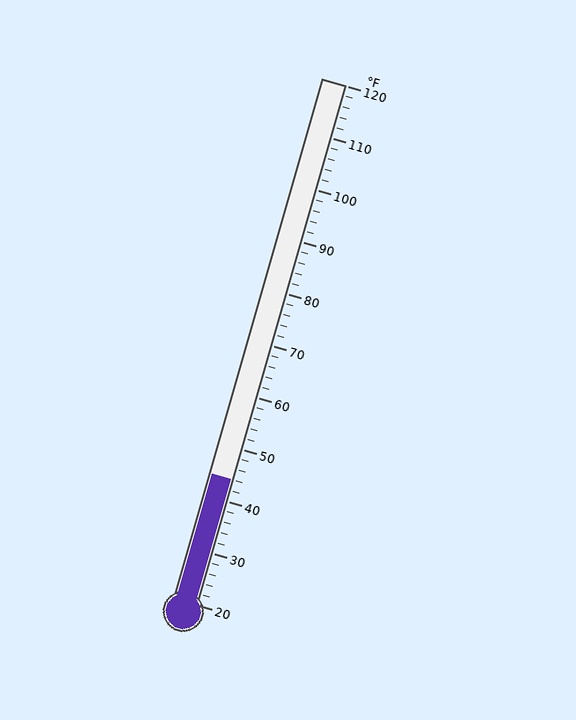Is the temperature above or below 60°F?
The temperature is below 60°F.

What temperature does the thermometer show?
The thermometer shows approximately 44°F.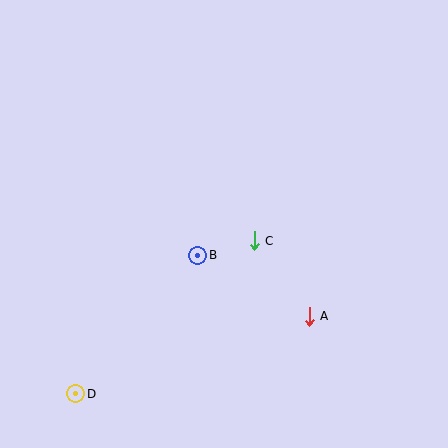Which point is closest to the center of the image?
Point C at (254, 241) is closest to the center.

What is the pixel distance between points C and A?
The distance between C and A is 94 pixels.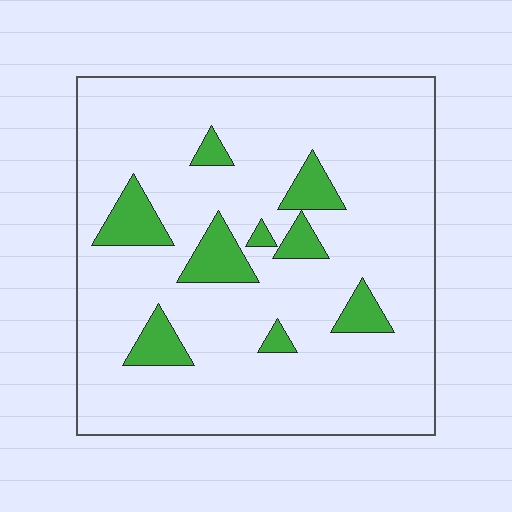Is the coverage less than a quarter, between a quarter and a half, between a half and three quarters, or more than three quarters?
Less than a quarter.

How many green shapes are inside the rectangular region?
9.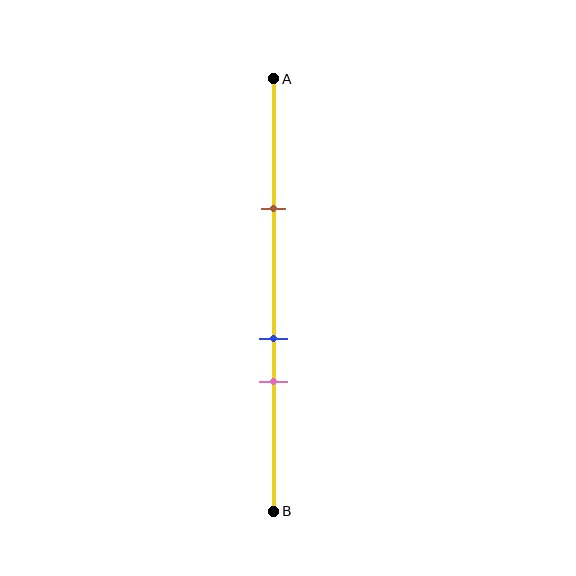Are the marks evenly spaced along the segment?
No, the marks are not evenly spaced.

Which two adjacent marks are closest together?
The blue and pink marks are the closest adjacent pair.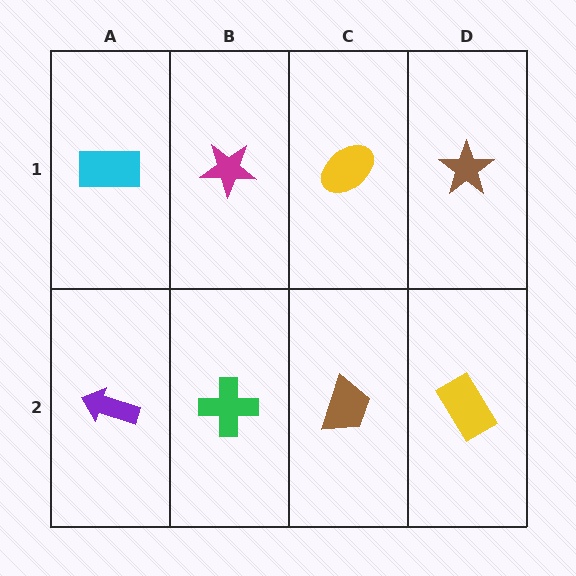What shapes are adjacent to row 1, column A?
A purple arrow (row 2, column A), a magenta star (row 1, column B).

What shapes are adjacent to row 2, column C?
A yellow ellipse (row 1, column C), a green cross (row 2, column B), a yellow rectangle (row 2, column D).